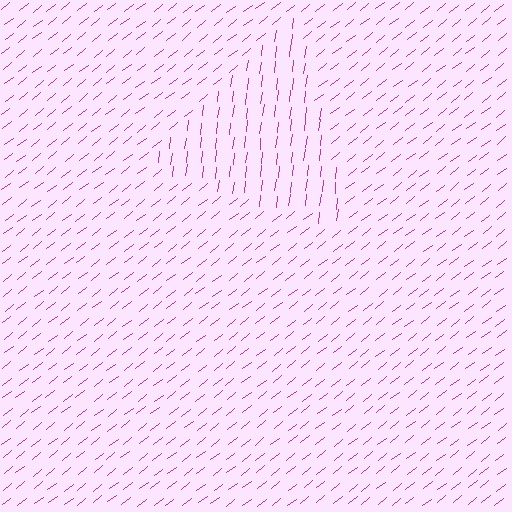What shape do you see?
I see a triangle.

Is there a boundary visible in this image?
Yes, there is a texture boundary formed by a change in line orientation.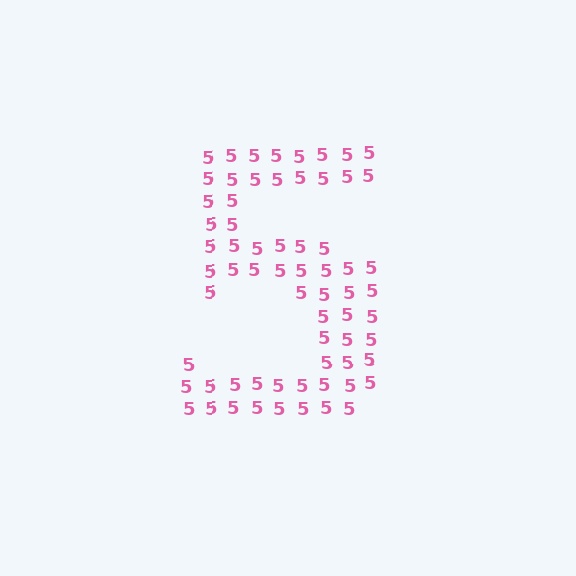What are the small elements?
The small elements are digit 5's.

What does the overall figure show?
The overall figure shows the digit 5.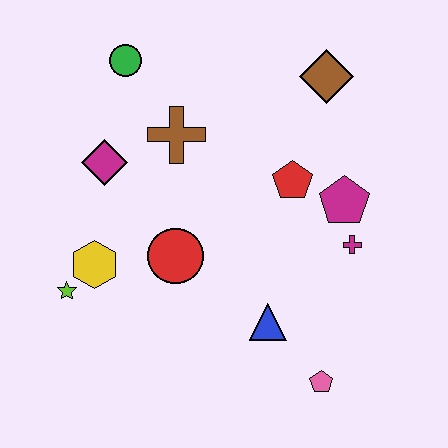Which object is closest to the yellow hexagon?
The lime star is closest to the yellow hexagon.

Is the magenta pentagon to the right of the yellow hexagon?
Yes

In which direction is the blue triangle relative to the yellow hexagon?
The blue triangle is to the right of the yellow hexagon.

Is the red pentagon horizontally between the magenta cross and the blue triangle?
Yes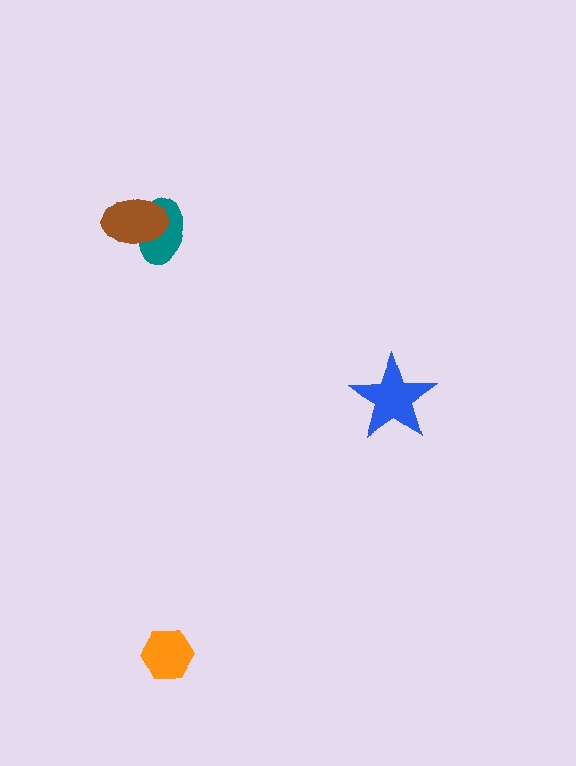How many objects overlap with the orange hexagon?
0 objects overlap with the orange hexagon.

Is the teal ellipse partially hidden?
Yes, it is partially covered by another shape.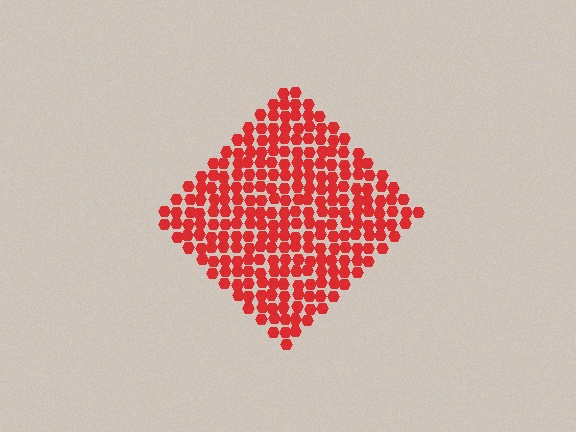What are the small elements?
The small elements are hexagons.